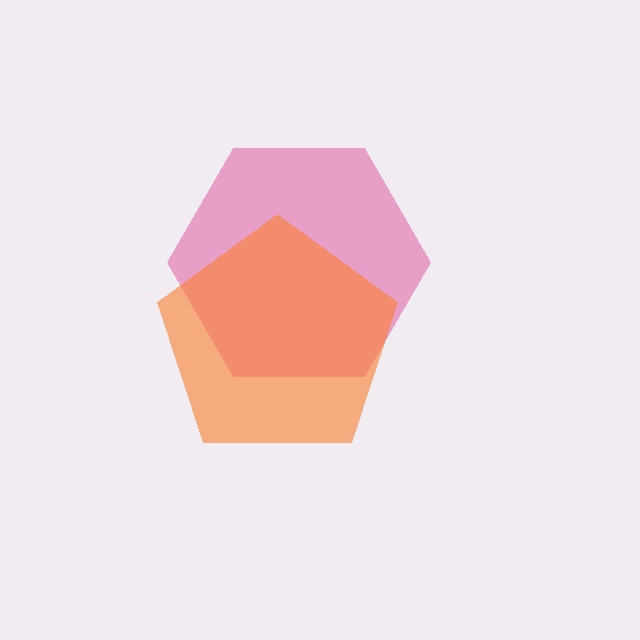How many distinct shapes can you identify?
There are 2 distinct shapes: a pink hexagon, an orange pentagon.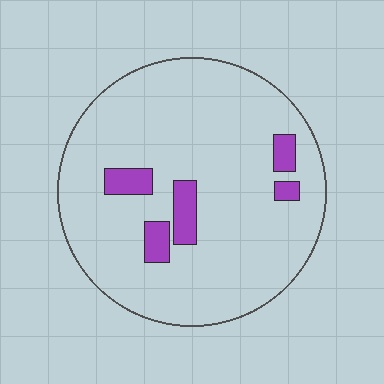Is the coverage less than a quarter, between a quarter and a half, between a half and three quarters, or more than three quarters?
Less than a quarter.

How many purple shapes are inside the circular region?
5.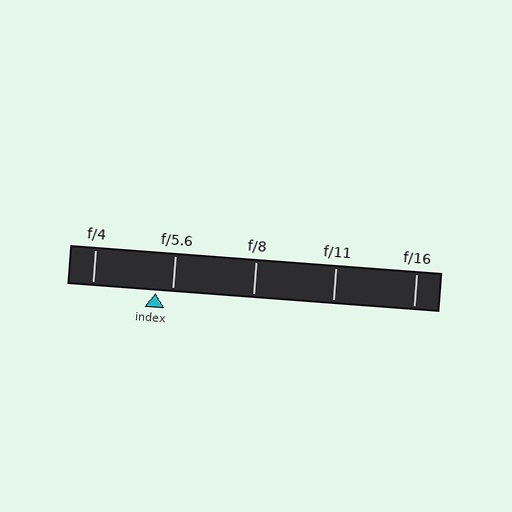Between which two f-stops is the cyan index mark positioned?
The index mark is between f/4 and f/5.6.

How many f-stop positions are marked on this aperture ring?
There are 5 f-stop positions marked.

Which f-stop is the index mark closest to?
The index mark is closest to f/5.6.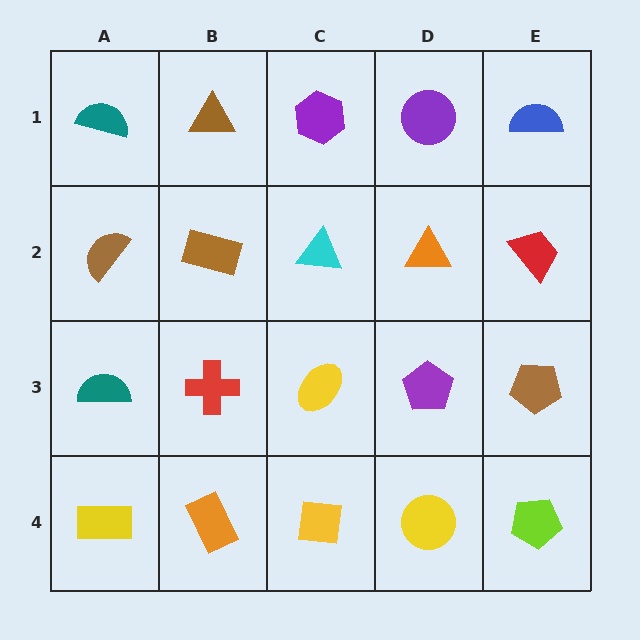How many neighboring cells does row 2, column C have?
4.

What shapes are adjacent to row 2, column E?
A blue semicircle (row 1, column E), a brown pentagon (row 3, column E), an orange triangle (row 2, column D).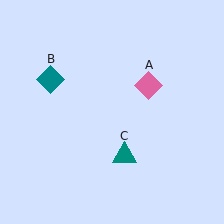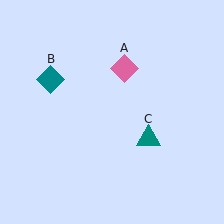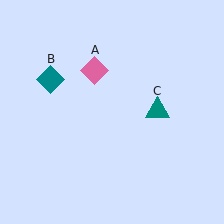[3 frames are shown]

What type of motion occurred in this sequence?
The pink diamond (object A), teal triangle (object C) rotated counterclockwise around the center of the scene.